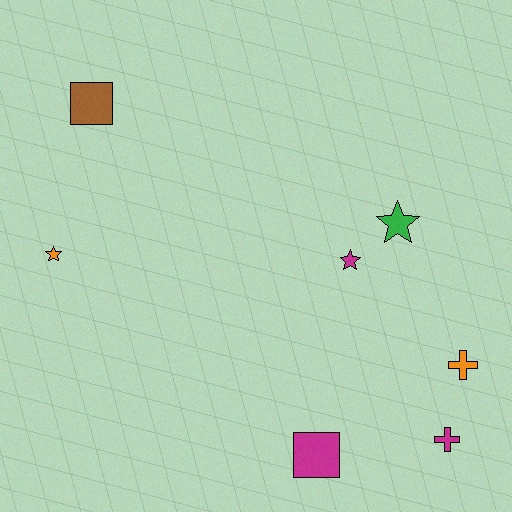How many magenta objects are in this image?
There are 3 magenta objects.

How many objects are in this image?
There are 7 objects.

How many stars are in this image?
There are 3 stars.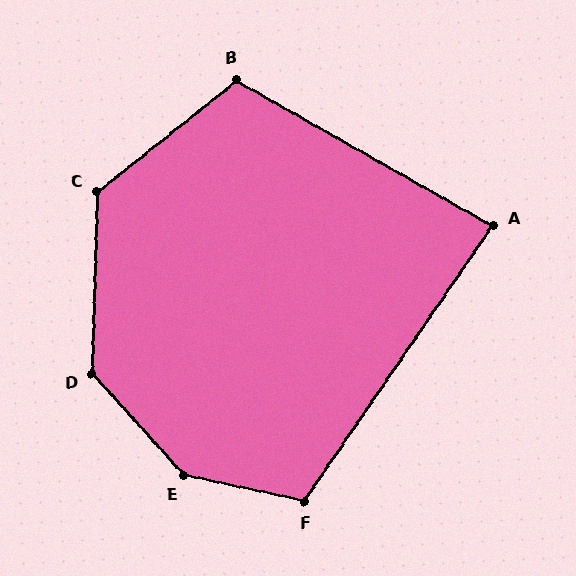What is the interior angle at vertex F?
Approximately 112 degrees (obtuse).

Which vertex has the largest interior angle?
E, at approximately 145 degrees.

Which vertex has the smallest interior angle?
A, at approximately 85 degrees.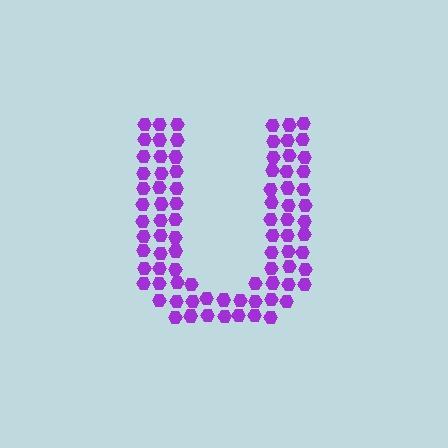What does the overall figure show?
The overall figure shows the letter U.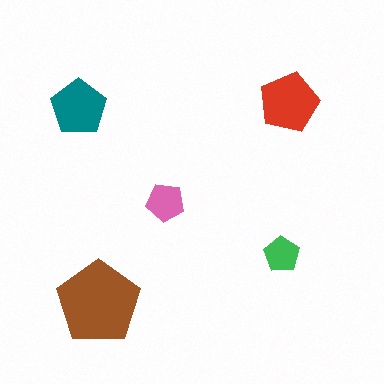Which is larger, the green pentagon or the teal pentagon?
The teal one.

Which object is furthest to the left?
The teal pentagon is leftmost.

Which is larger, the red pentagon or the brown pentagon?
The brown one.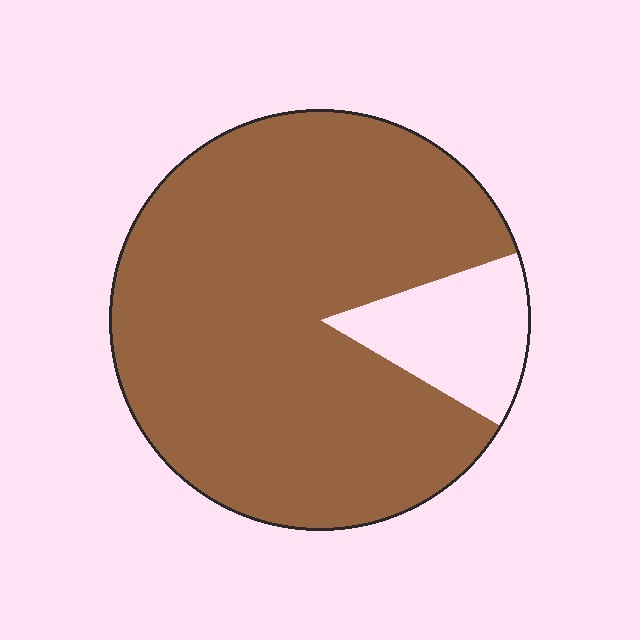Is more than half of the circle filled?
Yes.